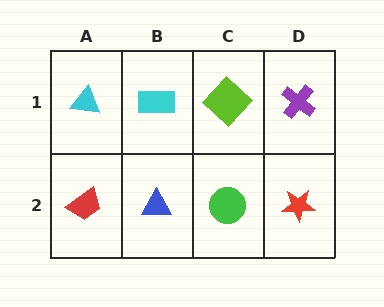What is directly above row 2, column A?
A cyan triangle.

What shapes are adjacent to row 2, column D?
A purple cross (row 1, column D), a green circle (row 2, column C).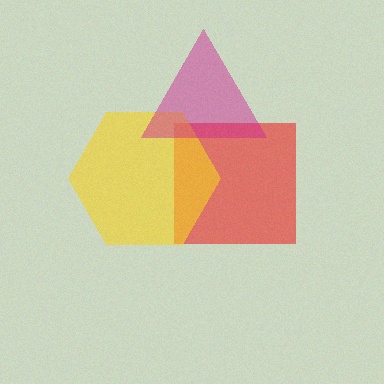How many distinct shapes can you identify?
There are 3 distinct shapes: a red square, a yellow hexagon, a magenta triangle.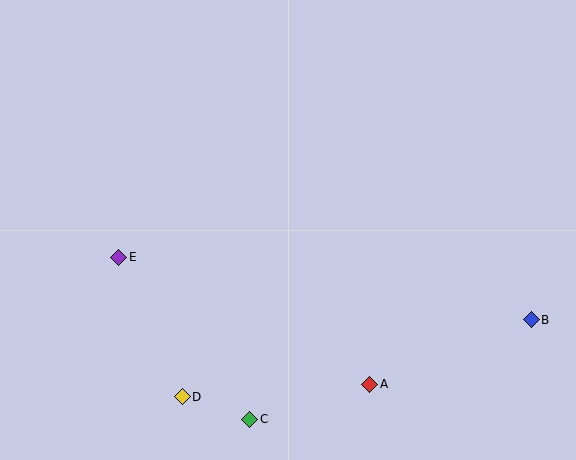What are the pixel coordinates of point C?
Point C is at (250, 419).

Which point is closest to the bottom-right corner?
Point B is closest to the bottom-right corner.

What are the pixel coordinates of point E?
Point E is at (119, 257).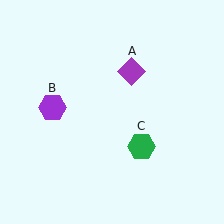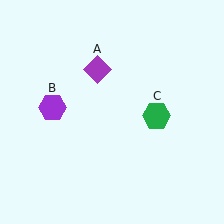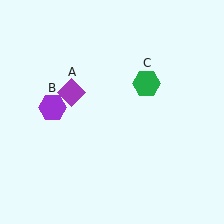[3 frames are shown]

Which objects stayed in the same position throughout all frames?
Purple hexagon (object B) remained stationary.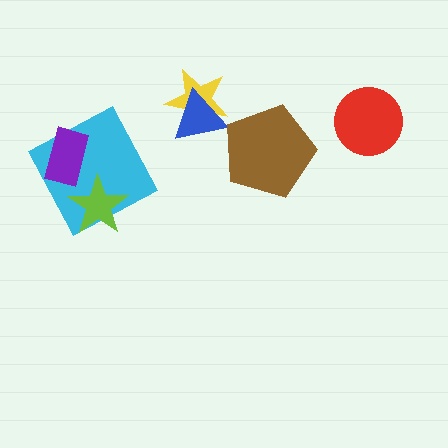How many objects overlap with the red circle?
0 objects overlap with the red circle.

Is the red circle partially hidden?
No, no other shape covers it.